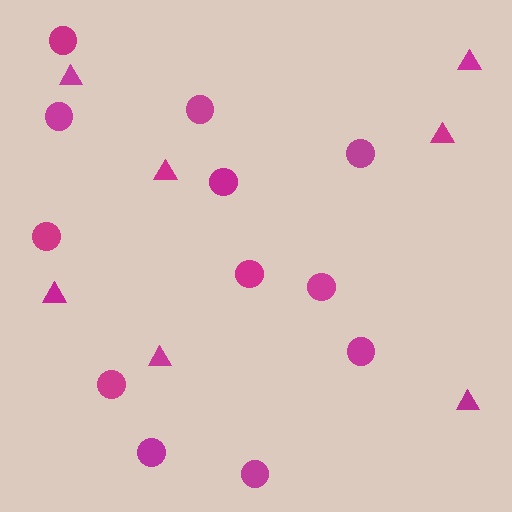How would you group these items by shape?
There are 2 groups: one group of circles (12) and one group of triangles (7).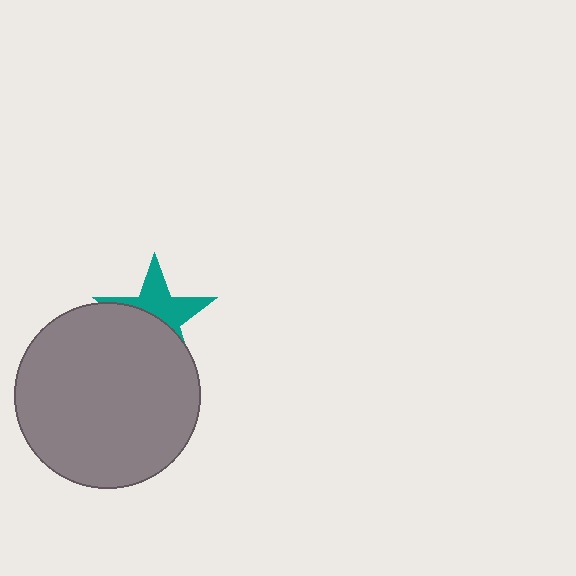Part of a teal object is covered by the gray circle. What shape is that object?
It is a star.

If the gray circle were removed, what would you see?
You would see the complete teal star.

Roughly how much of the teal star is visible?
About half of it is visible (roughly 48%).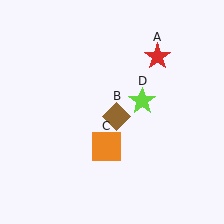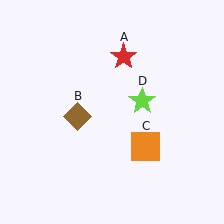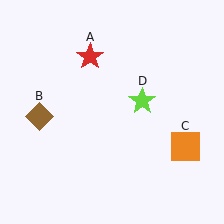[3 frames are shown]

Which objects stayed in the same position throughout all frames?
Lime star (object D) remained stationary.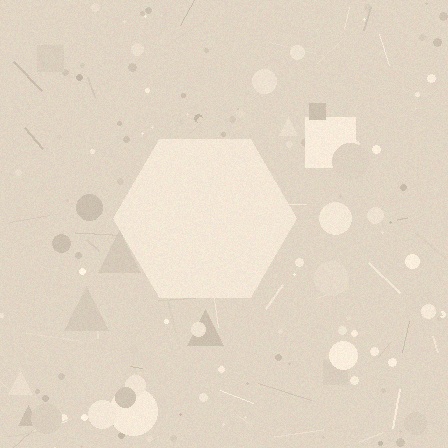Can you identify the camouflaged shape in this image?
The camouflaged shape is a hexagon.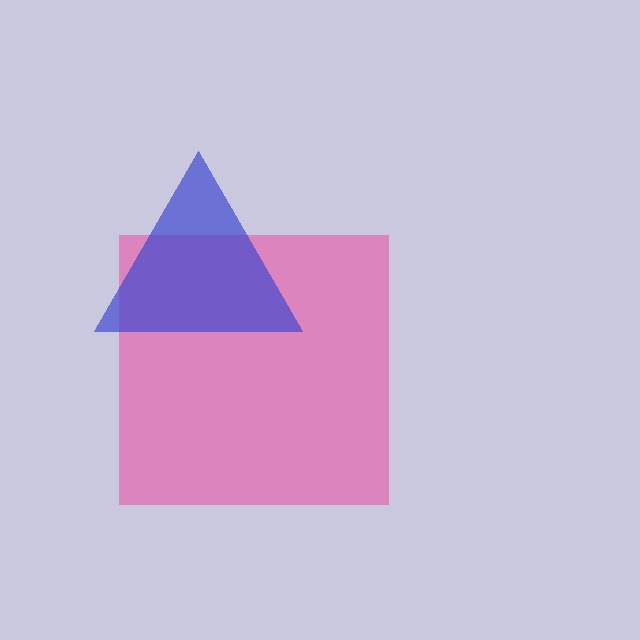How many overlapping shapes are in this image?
There are 2 overlapping shapes in the image.